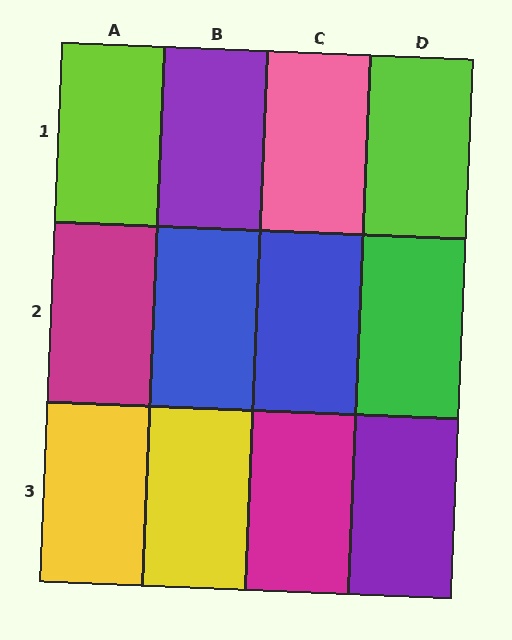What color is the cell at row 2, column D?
Green.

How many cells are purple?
2 cells are purple.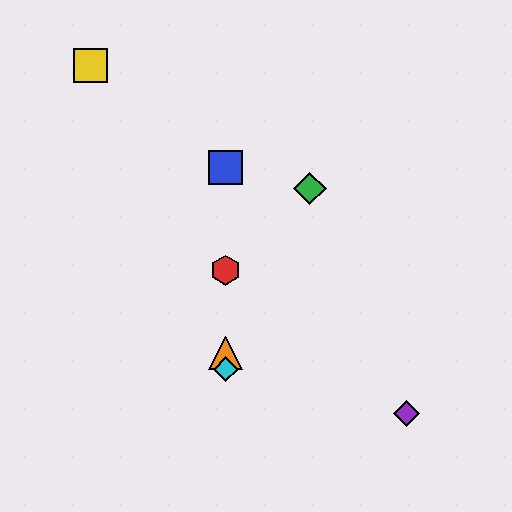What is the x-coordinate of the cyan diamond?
The cyan diamond is at x≈226.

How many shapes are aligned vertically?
4 shapes (the red hexagon, the blue square, the orange triangle, the cyan diamond) are aligned vertically.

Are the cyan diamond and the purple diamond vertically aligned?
No, the cyan diamond is at x≈226 and the purple diamond is at x≈406.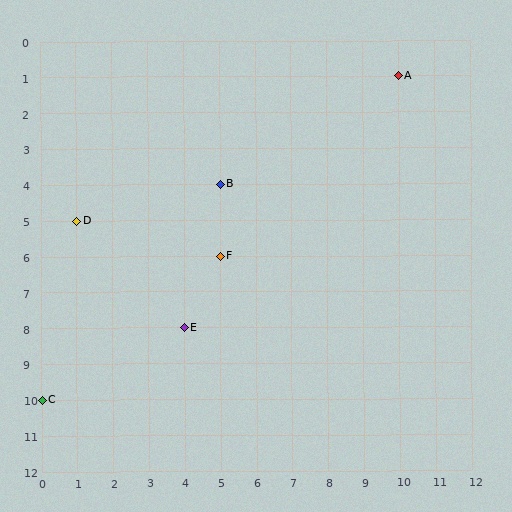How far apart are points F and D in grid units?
Points F and D are 4 columns and 1 row apart (about 4.1 grid units diagonally).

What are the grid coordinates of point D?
Point D is at grid coordinates (1, 5).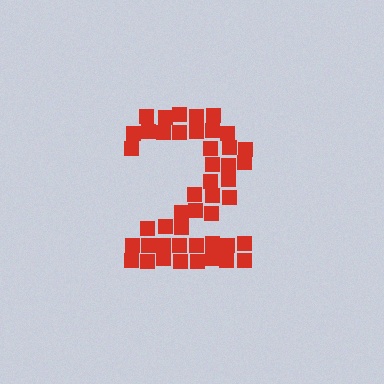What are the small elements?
The small elements are squares.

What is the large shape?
The large shape is the digit 2.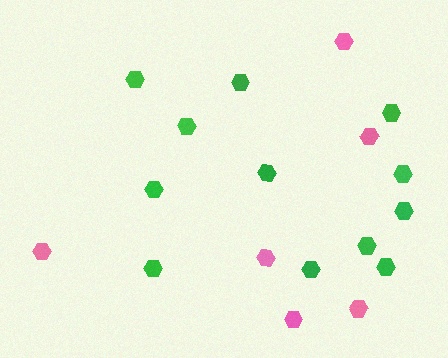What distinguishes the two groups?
There are 2 groups: one group of pink hexagons (6) and one group of green hexagons (12).